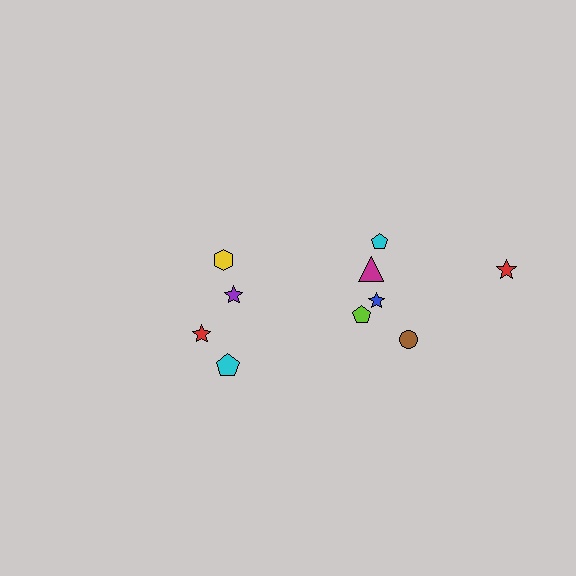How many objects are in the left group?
There are 4 objects.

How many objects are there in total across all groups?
There are 10 objects.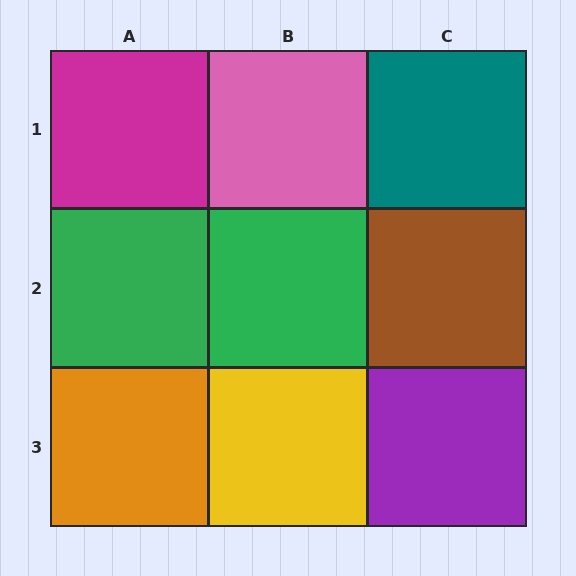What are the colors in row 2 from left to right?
Green, green, brown.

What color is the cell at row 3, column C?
Purple.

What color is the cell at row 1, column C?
Teal.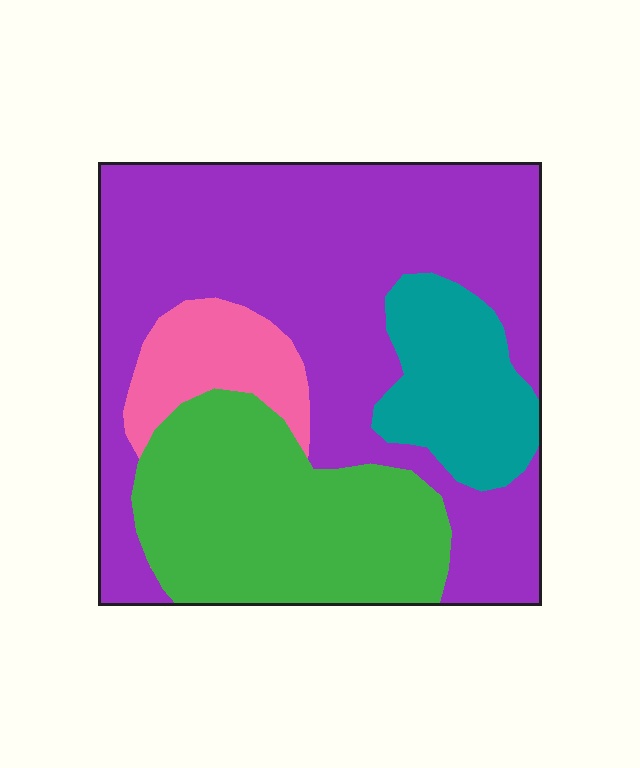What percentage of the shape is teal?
Teal covers 13% of the shape.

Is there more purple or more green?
Purple.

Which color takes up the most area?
Purple, at roughly 55%.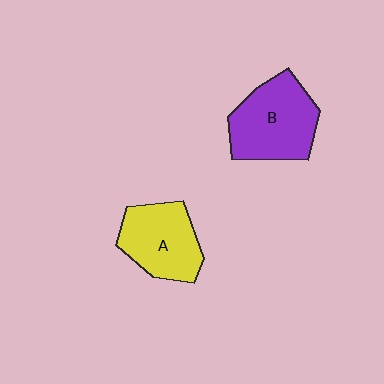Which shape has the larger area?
Shape B (purple).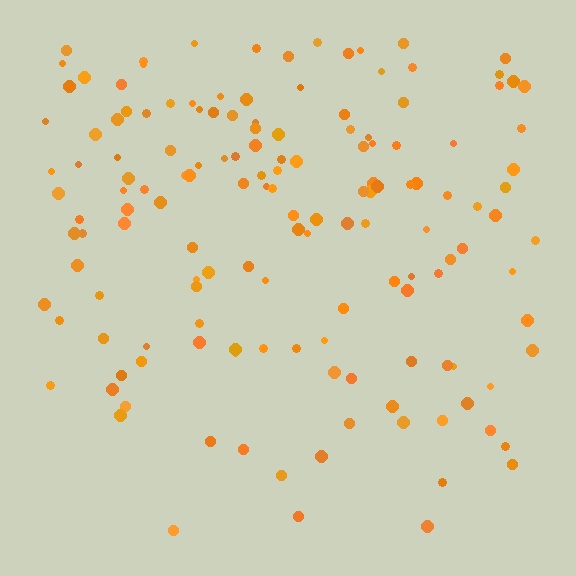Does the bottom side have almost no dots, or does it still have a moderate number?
Still a moderate number, just noticeably fewer than the top.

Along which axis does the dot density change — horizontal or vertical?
Vertical.